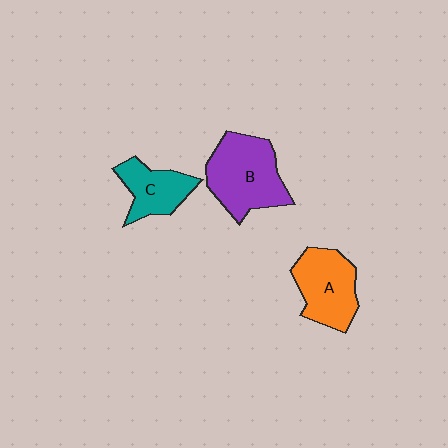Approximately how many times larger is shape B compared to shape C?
Approximately 1.6 times.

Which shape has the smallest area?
Shape C (teal).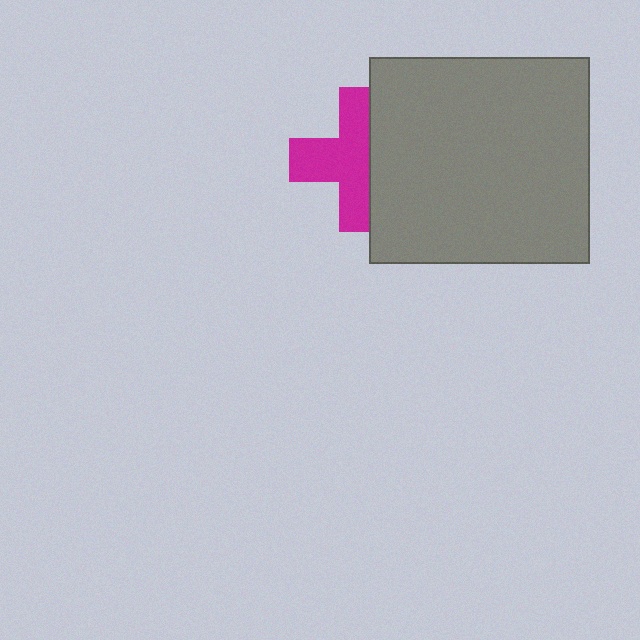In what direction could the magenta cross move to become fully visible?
The magenta cross could move left. That would shift it out from behind the gray rectangle entirely.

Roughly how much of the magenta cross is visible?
About half of it is visible (roughly 61%).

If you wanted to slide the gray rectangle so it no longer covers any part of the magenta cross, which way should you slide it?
Slide it right — that is the most direct way to separate the two shapes.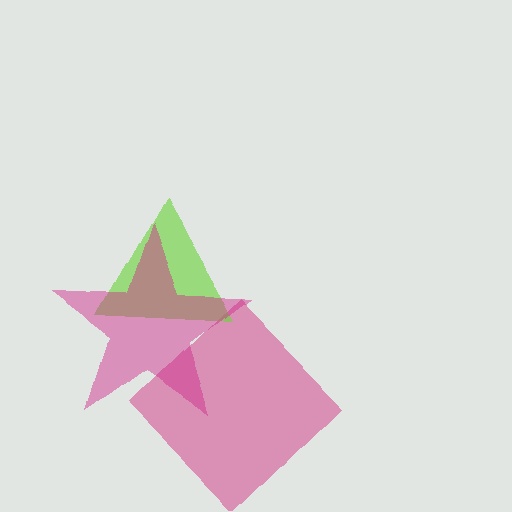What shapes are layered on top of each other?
The layered shapes are: a pink diamond, a lime triangle, a magenta star.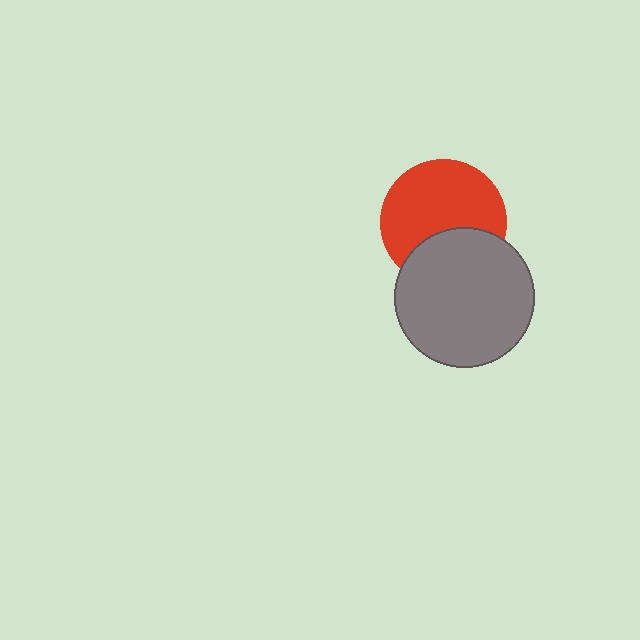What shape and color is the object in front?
The object in front is a gray circle.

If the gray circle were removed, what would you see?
You would see the complete red circle.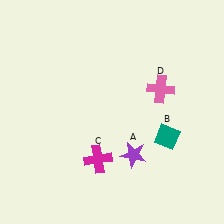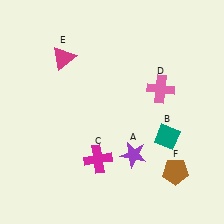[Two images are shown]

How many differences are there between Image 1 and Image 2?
There are 2 differences between the two images.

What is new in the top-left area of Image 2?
A magenta triangle (E) was added in the top-left area of Image 2.